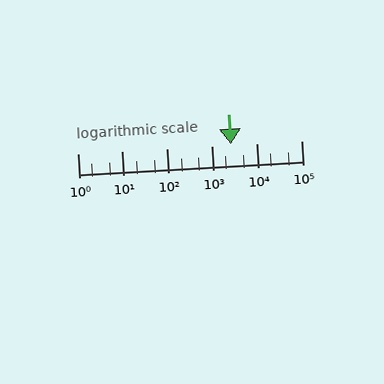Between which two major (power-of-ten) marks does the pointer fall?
The pointer is between 1000 and 10000.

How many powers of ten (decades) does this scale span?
The scale spans 5 decades, from 1 to 100000.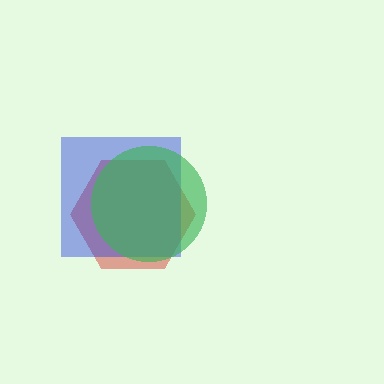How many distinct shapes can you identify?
There are 3 distinct shapes: a red hexagon, a blue square, a green circle.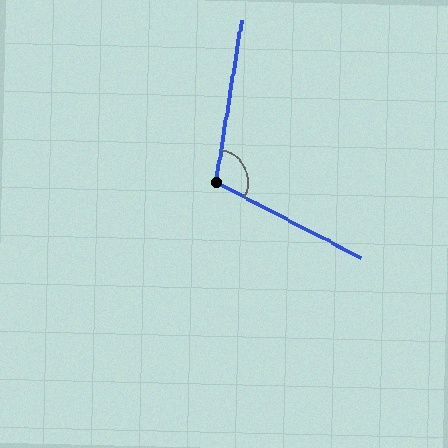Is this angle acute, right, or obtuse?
It is obtuse.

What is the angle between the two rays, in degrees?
Approximately 109 degrees.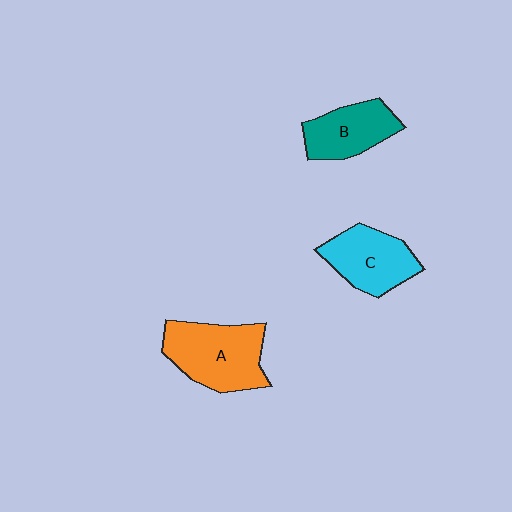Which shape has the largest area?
Shape A (orange).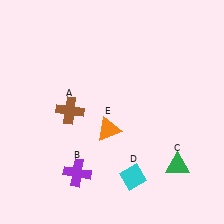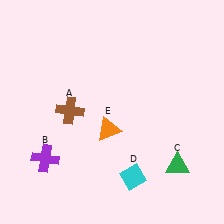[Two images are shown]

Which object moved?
The purple cross (B) moved left.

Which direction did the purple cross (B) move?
The purple cross (B) moved left.